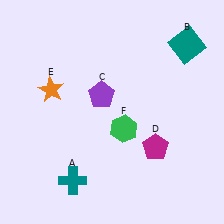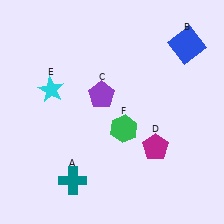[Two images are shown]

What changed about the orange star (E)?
In Image 1, E is orange. In Image 2, it changed to cyan.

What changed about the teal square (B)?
In Image 1, B is teal. In Image 2, it changed to blue.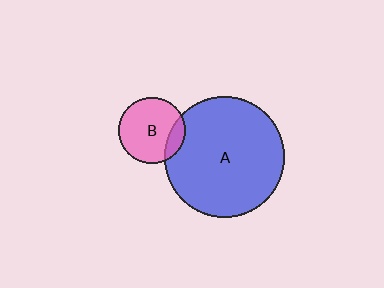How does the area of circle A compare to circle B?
Approximately 3.3 times.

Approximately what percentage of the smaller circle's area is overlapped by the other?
Approximately 15%.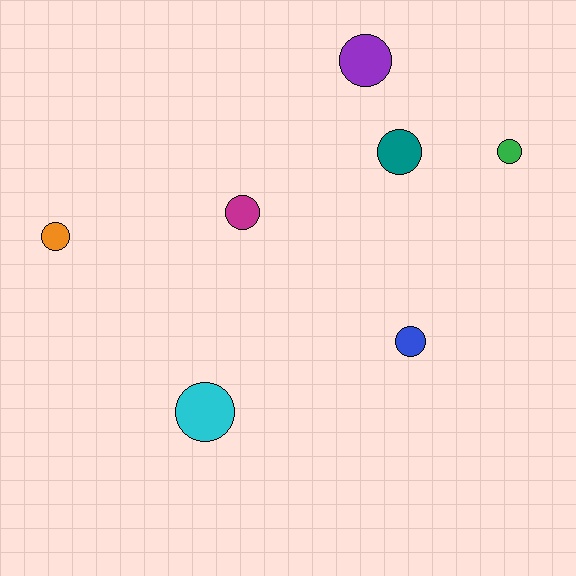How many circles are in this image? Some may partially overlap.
There are 7 circles.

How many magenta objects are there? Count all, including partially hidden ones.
There is 1 magenta object.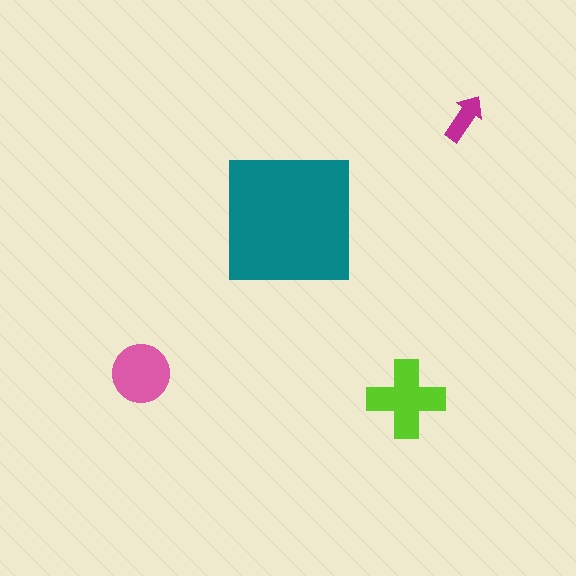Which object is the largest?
The teal square.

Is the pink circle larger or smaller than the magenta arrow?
Larger.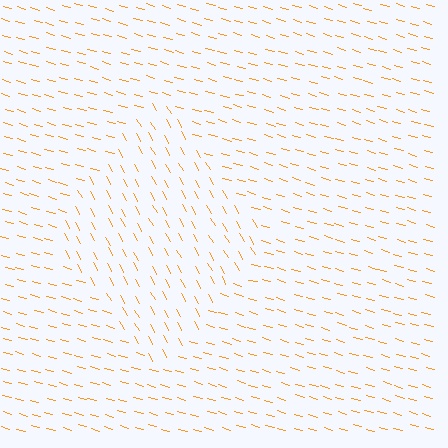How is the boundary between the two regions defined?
The boundary is defined purely by a change in line orientation (approximately 45 degrees difference). All lines are the same color and thickness.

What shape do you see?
I see a diamond.